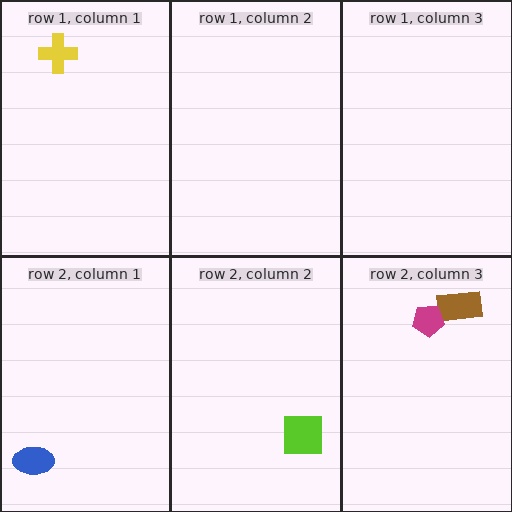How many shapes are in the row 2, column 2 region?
1.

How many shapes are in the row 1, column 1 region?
1.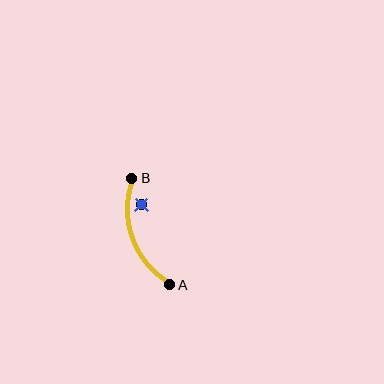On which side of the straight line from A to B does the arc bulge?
The arc bulges to the left of the straight line connecting A and B.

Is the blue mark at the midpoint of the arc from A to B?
No — the blue mark does not lie on the arc at all. It sits slightly inside the curve.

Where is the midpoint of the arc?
The arc midpoint is the point on the curve farthest from the straight line joining A and B. It sits to the left of that line.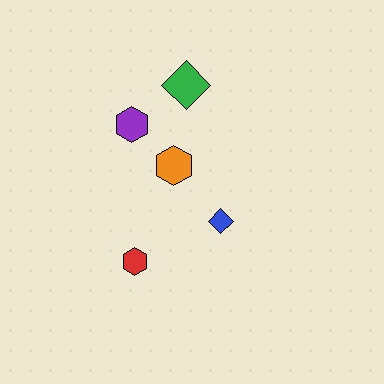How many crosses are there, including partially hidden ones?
There are no crosses.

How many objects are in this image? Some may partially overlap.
There are 5 objects.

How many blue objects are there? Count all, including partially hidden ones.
There is 1 blue object.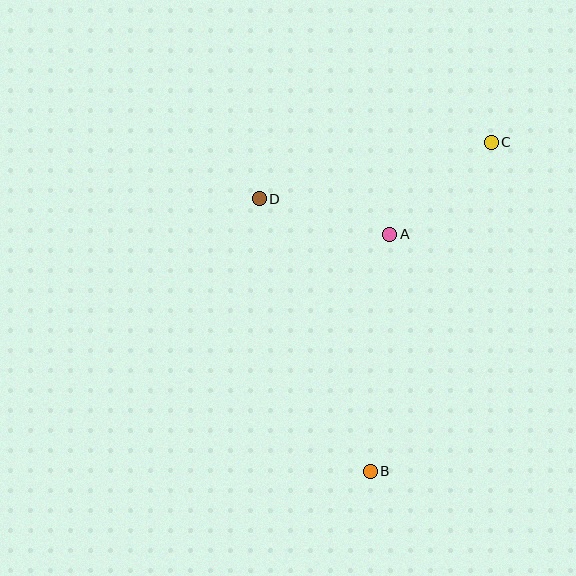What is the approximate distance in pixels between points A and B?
The distance between A and B is approximately 238 pixels.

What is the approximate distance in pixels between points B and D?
The distance between B and D is approximately 294 pixels.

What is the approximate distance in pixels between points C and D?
The distance between C and D is approximately 239 pixels.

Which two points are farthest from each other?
Points B and C are farthest from each other.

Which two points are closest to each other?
Points A and D are closest to each other.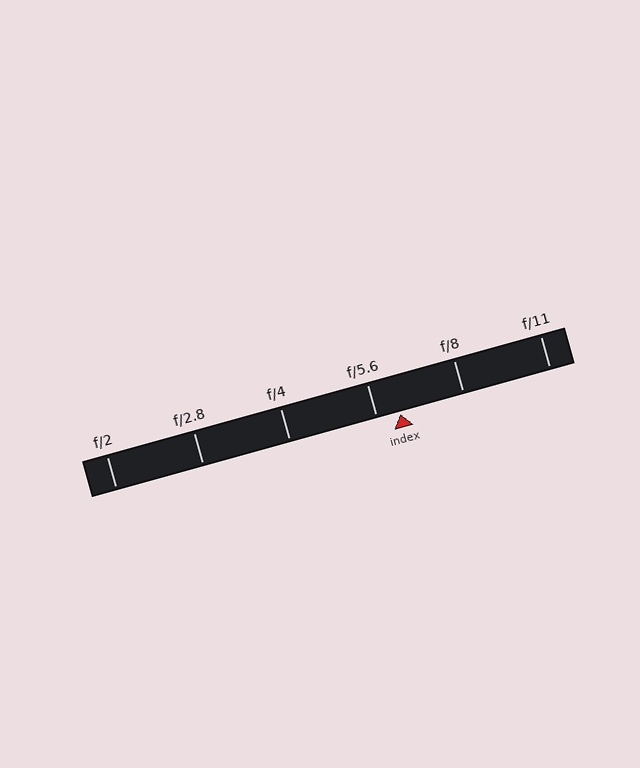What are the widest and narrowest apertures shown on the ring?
The widest aperture shown is f/2 and the narrowest is f/11.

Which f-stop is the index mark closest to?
The index mark is closest to f/5.6.